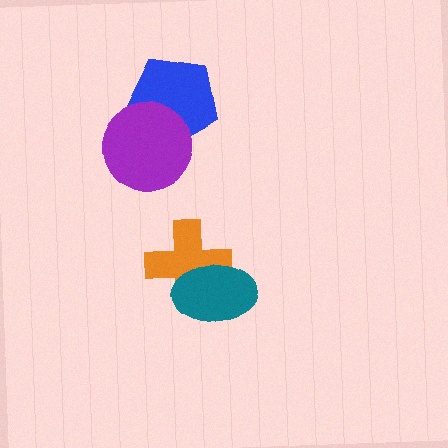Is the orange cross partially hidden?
Yes, it is partially covered by another shape.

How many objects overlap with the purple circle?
1 object overlaps with the purple circle.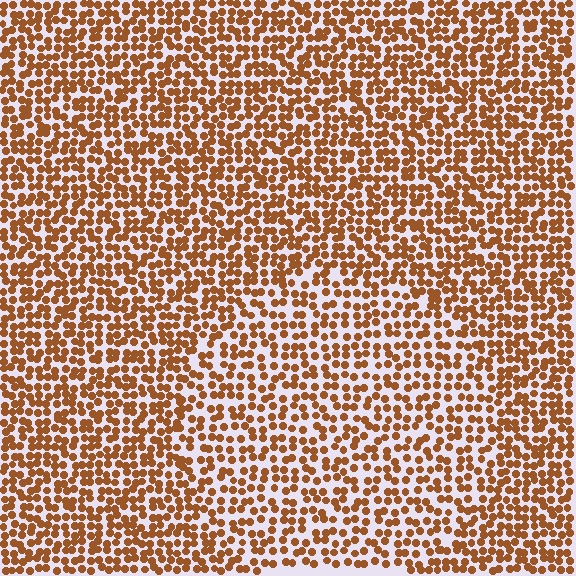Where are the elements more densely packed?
The elements are more densely packed outside the circle boundary.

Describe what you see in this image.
The image contains small brown elements arranged at two different densities. A circle-shaped region is visible where the elements are less densely packed than the surrounding area.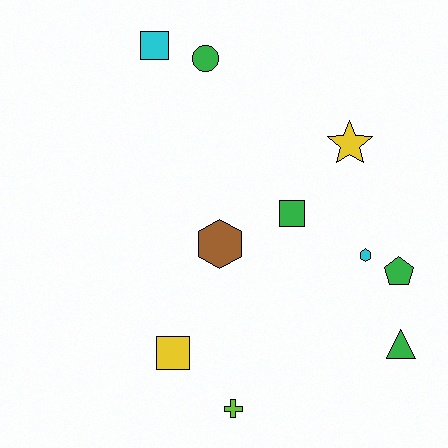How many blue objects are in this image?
There are no blue objects.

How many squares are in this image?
There are 3 squares.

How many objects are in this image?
There are 10 objects.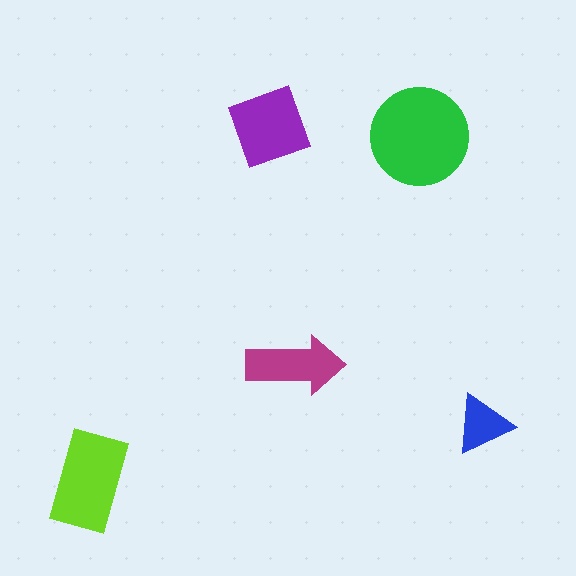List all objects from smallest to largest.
The blue triangle, the magenta arrow, the purple square, the lime rectangle, the green circle.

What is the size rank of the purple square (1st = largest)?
3rd.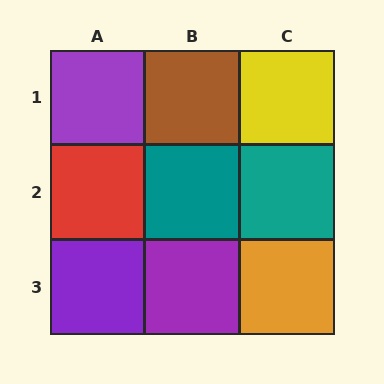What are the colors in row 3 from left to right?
Purple, purple, orange.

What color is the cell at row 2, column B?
Teal.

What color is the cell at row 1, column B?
Brown.